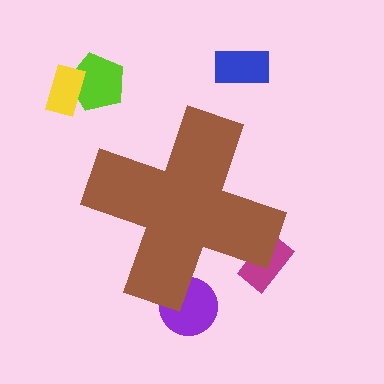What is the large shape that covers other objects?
A brown cross.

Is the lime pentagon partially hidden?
No, the lime pentagon is fully visible.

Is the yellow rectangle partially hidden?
No, the yellow rectangle is fully visible.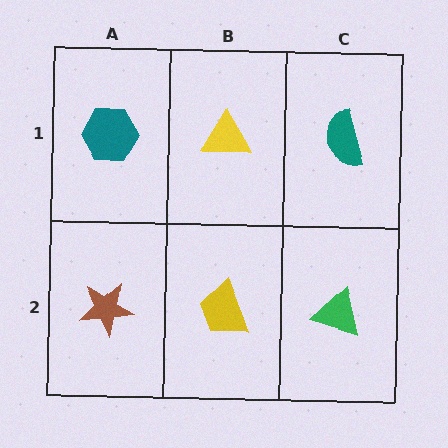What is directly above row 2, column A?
A teal hexagon.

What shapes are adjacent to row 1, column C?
A green triangle (row 2, column C), a yellow triangle (row 1, column B).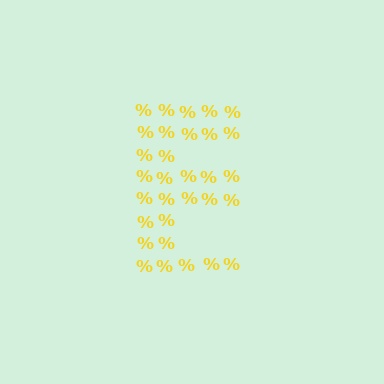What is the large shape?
The large shape is the letter E.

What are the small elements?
The small elements are percent signs.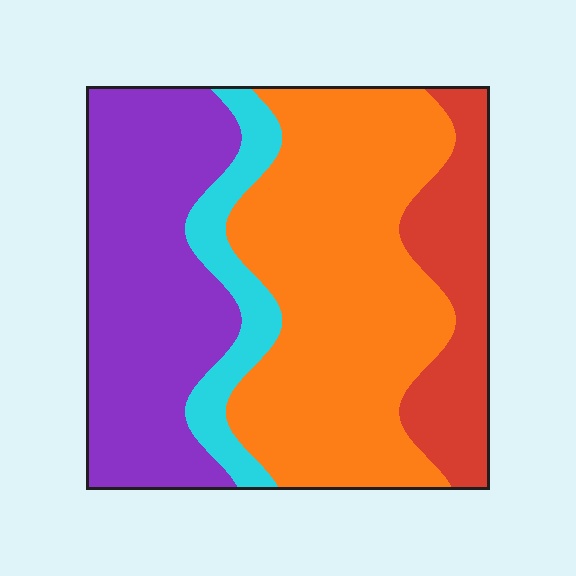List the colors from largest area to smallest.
From largest to smallest: orange, purple, red, cyan.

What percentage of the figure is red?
Red covers around 15% of the figure.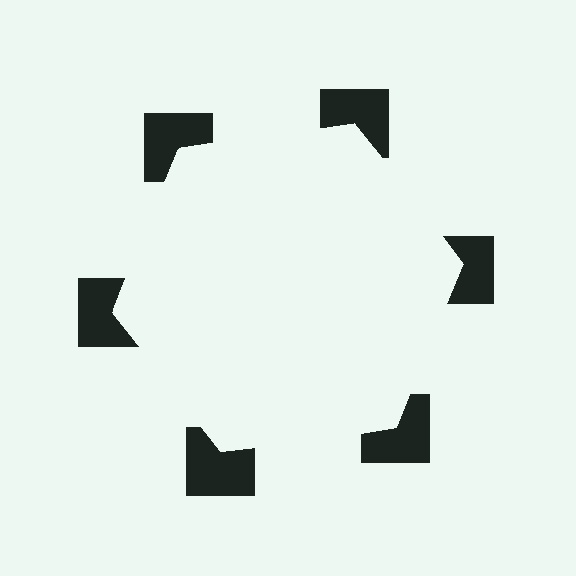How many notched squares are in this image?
There are 6 — one at each vertex of the illusory hexagon.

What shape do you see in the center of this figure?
An illusory hexagon — its edges are inferred from the aligned wedge cuts in the notched squares, not physically drawn.